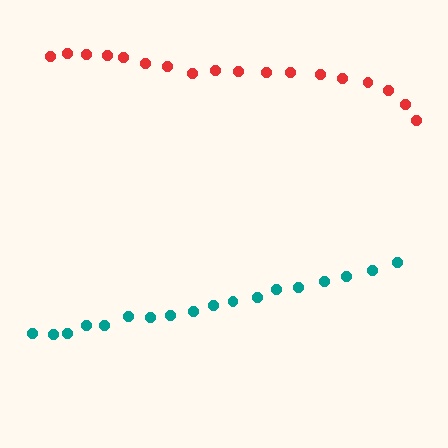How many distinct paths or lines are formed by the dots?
There are 2 distinct paths.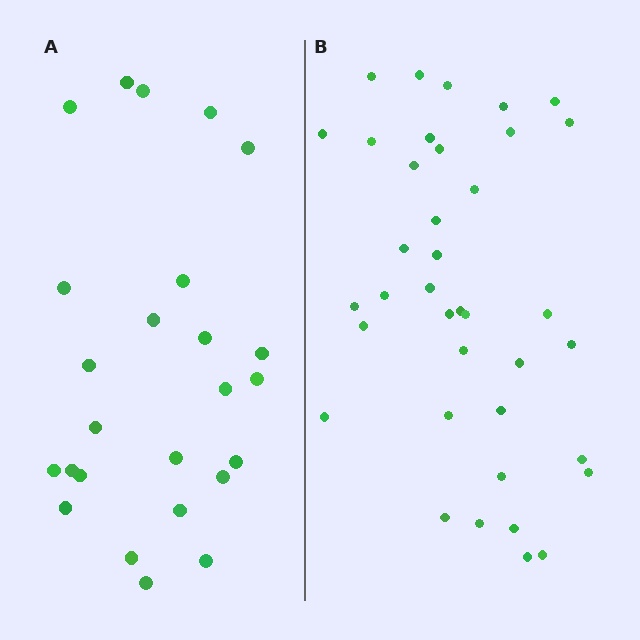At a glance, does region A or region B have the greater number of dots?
Region B (the right region) has more dots.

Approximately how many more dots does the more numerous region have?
Region B has approximately 15 more dots than region A.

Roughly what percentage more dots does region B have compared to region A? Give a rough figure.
About 50% more.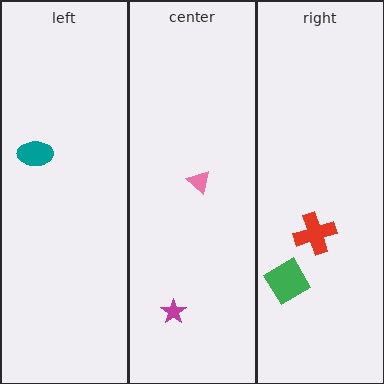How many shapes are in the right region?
2.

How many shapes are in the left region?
1.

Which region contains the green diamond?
The right region.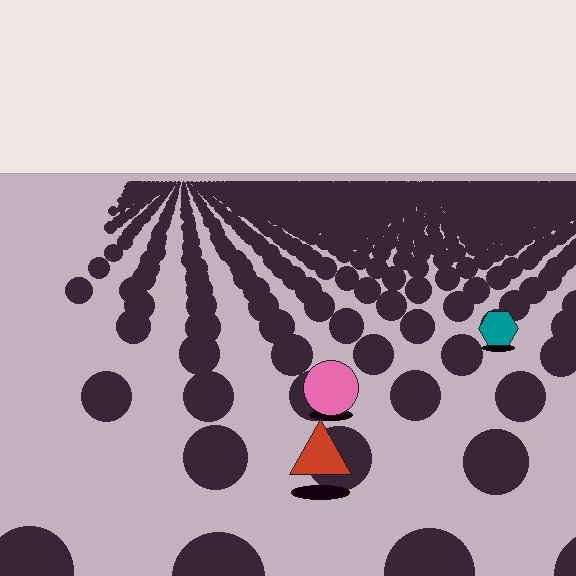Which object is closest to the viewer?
The red triangle is closest. The texture marks near it are larger and more spread out.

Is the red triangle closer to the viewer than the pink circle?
Yes. The red triangle is closer — you can tell from the texture gradient: the ground texture is coarser near it.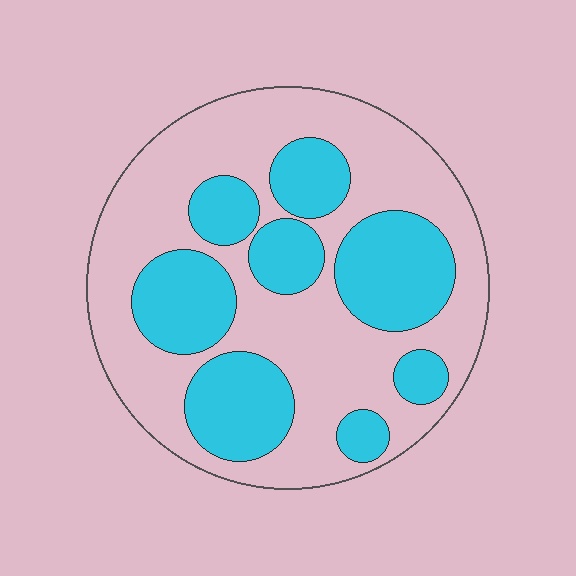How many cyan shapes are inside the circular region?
8.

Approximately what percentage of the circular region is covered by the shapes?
Approximately 40%.